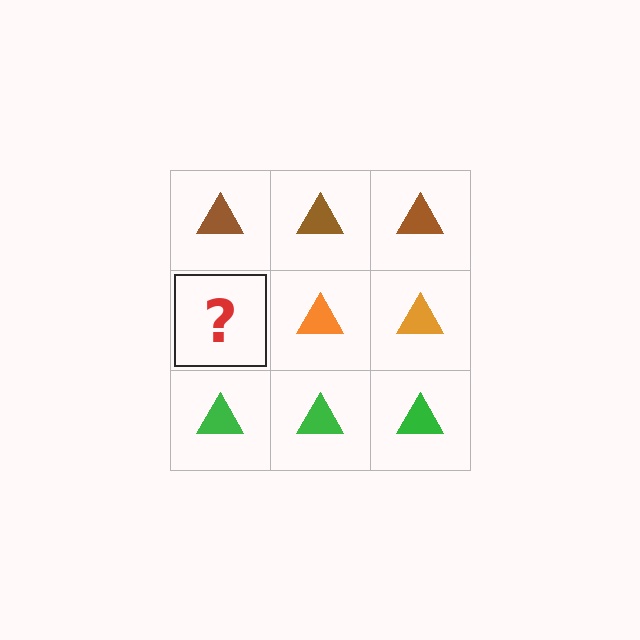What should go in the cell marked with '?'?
The missing cell should contain an orange triangle.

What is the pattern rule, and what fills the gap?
The rule is that each row has a consistent color. The gap should be filled with an orange triangle.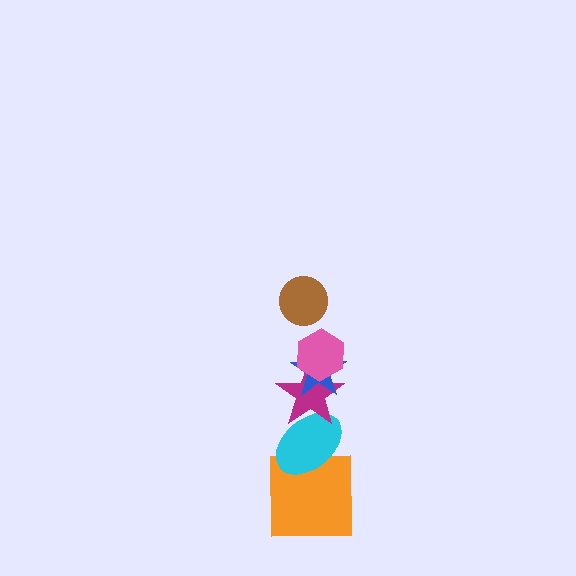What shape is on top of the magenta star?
The blue star is on top of the magenta star.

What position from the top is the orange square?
The orange square is 6th from the top.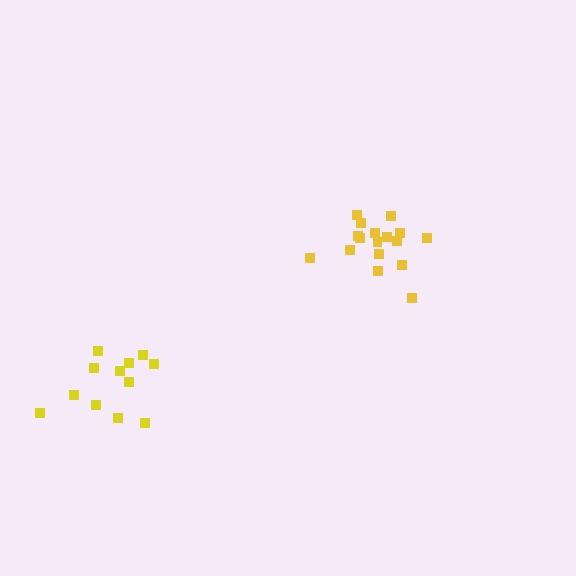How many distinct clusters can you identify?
There are 2 distinct clusters.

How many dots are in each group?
Group 1: 12 dots, Group 2: 17 dots (29 total).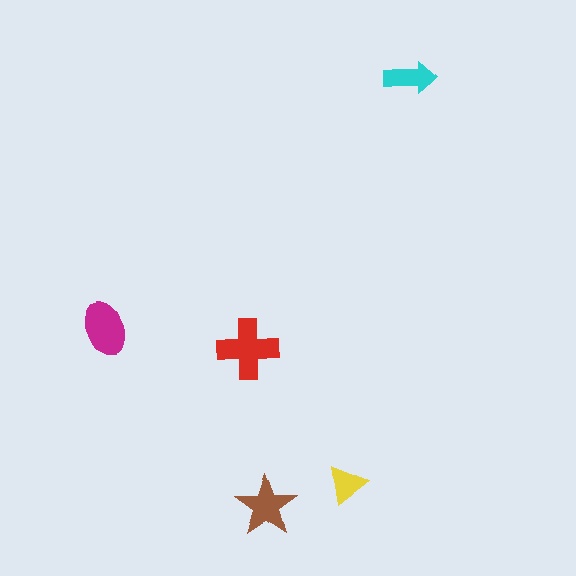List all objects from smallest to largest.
The yellow triangle, the cyan arrow, the brown star, the magenta ellipse, the red cross.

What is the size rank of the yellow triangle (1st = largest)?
5th.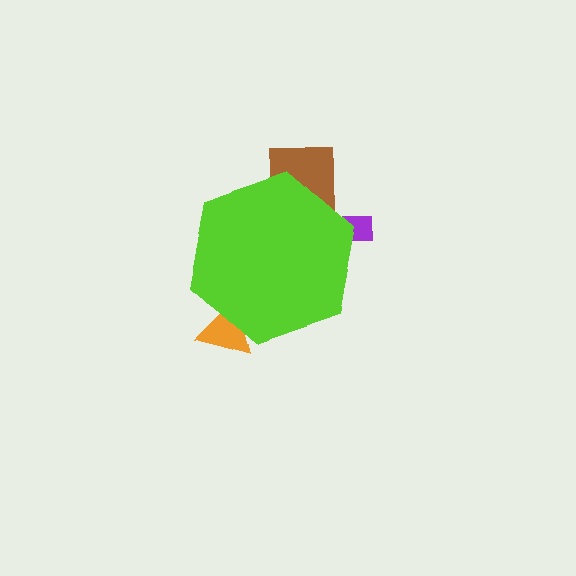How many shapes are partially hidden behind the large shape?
3 shapes are partially hidden.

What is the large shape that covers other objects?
A lime hexagon.